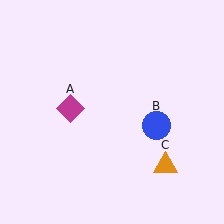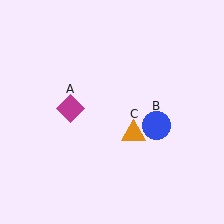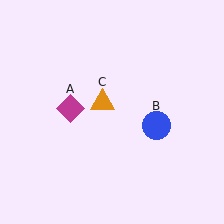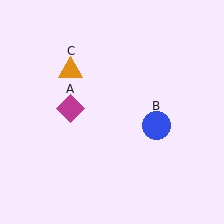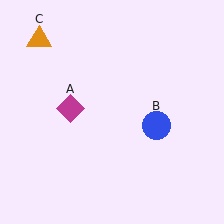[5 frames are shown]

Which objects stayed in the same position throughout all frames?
Magenta diamond (object A) and blue circle (object B) remained stationary.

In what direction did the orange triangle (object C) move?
The orange triangle (object C) moved up and to the left.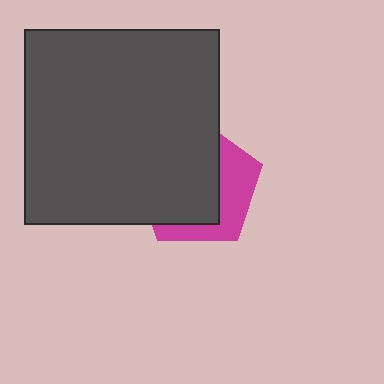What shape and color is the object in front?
The object in front is a dark gray square.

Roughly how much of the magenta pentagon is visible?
A small part of it is visible (roughly 36%).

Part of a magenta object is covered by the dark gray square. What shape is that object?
It is a pentagon.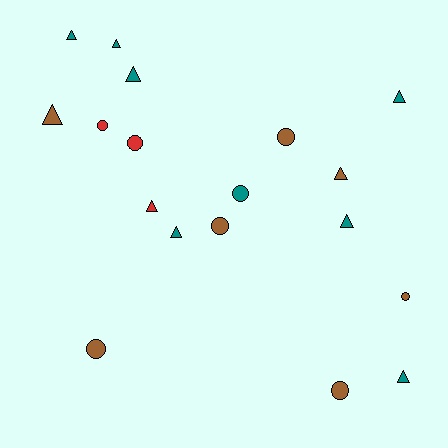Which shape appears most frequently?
Triangle, with 10 objects.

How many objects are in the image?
There are 18 objects.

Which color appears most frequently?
Teal, with 8 objects.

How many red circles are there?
There are 2 red circles.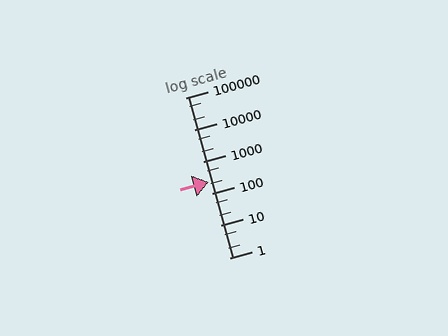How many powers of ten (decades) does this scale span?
The scale spans 5 decades, from 1 to 100000.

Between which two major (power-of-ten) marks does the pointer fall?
The pointer is between 100 and 1000.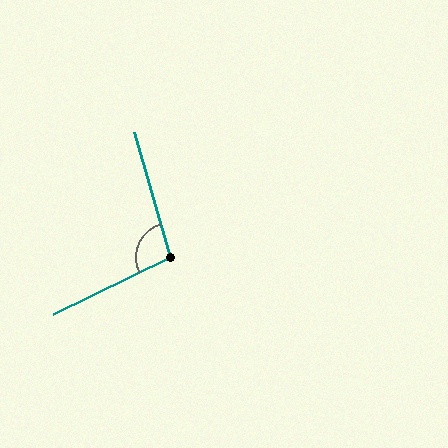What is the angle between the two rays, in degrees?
Approximately 100 degrees.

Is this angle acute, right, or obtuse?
It is obtuse.